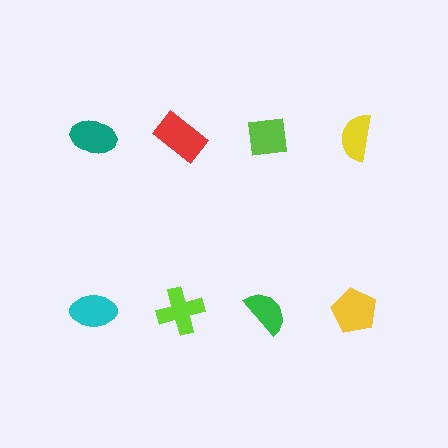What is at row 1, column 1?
A teal ellipse.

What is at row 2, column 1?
A cyan ellipse.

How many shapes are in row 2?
4 shapes.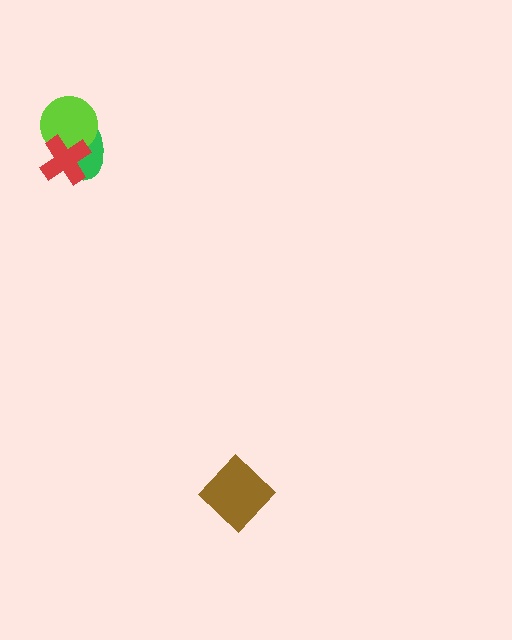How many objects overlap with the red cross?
2 objects overlap with the red cross.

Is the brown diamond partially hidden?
No, no other shape covers it.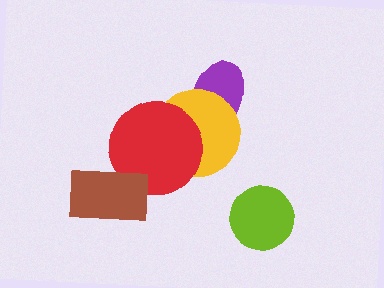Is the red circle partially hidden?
Yes, it is partially covered by another shape.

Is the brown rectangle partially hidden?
No, no other shape covers it.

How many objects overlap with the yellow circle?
2 objects overlap with the yellow circle.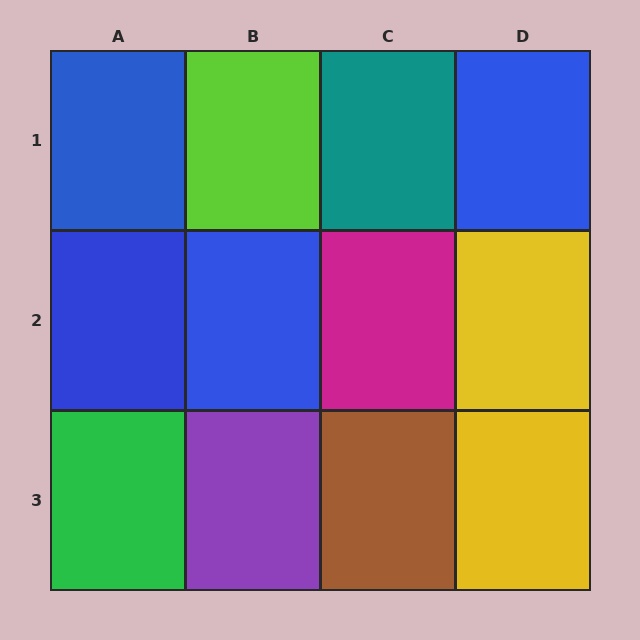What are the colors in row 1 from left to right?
Blue, lime, teal, blue.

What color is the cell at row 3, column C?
Brown.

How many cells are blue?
4 cells are blue.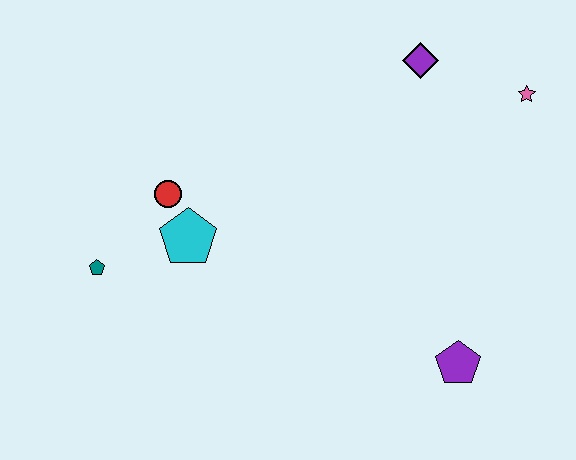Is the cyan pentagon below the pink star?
Yes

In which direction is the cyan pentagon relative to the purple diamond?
The cyan pentagon is to the left of the purple diamond.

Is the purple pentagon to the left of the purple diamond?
No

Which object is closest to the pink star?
The purple diamond is closest to the pink star.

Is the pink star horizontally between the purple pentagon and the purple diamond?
No